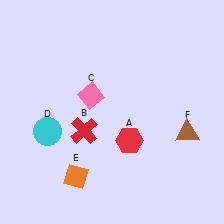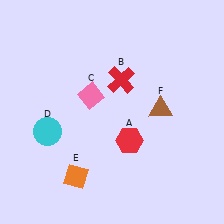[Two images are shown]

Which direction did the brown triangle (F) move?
The brown triangle (F) moved left.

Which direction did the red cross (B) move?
The red cross (B) moved up.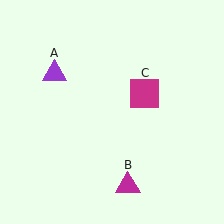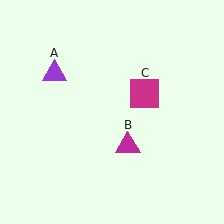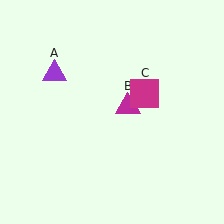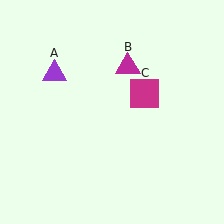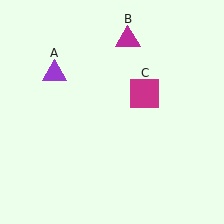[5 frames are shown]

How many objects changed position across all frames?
1 object changed position: magenta triangle (object B).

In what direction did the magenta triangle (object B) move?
The magenta triangle (object B) moved up.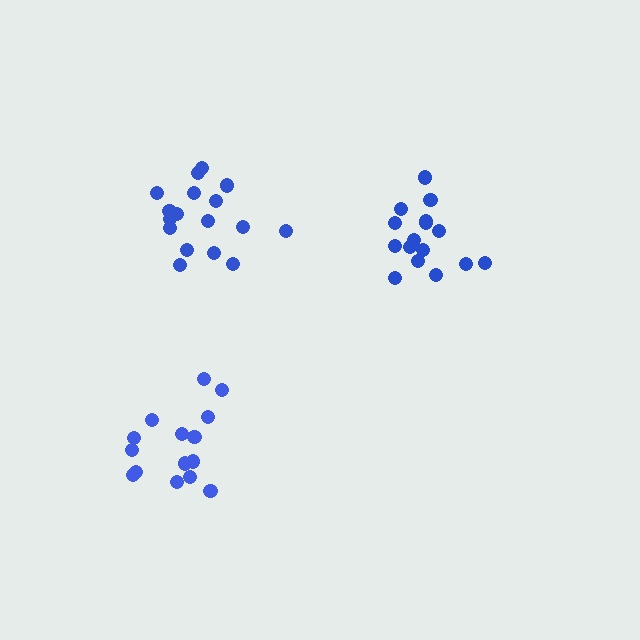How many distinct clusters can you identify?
There are 3 distinct clusters.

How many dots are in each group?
Group 1: 15 dots, Group 2: 17 dots, Group 3: 17 dots (49 total).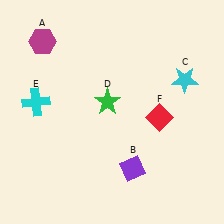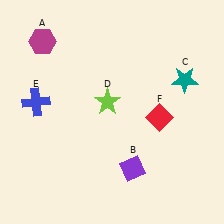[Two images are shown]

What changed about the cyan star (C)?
In Image 1, C is cyan. In Image 2, it changed to teal.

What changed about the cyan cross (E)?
In Image 1, E is cyan. In Image 2, it changed to blue.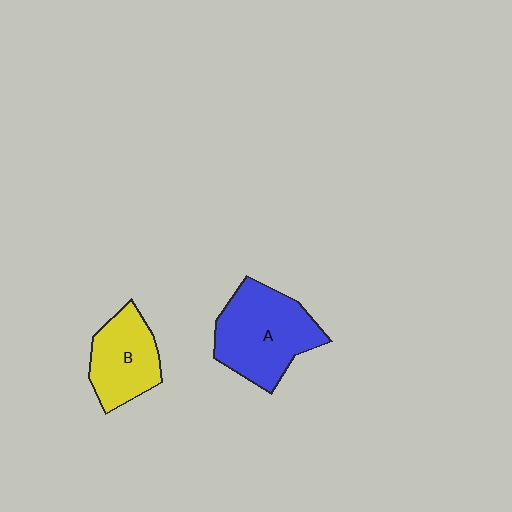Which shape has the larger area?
Shape A (blue).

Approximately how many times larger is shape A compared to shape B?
Approximately 1.4 times.